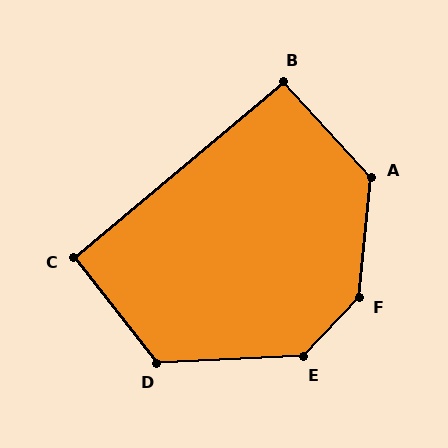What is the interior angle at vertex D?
Approximately 126 degrees (obtuse).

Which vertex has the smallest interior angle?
C, at approximately 92 degrees.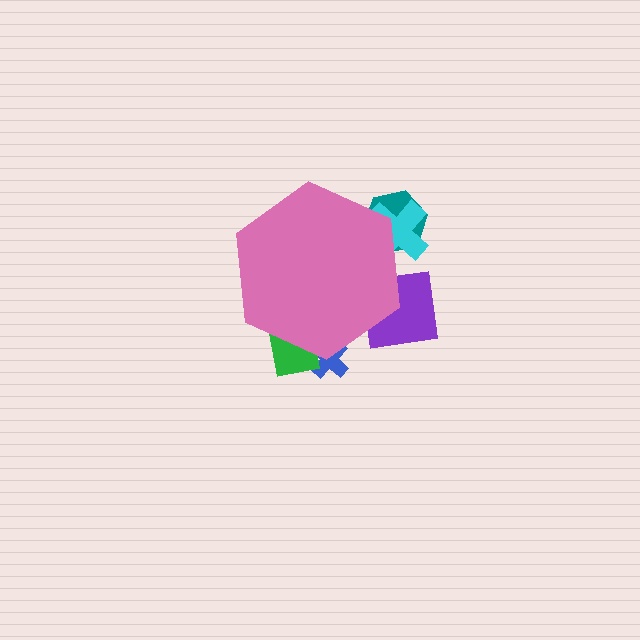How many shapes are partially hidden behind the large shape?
5 shapes are partially hidden.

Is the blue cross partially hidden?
Yes, the blue cross is partially hidden behind the pink hexagon.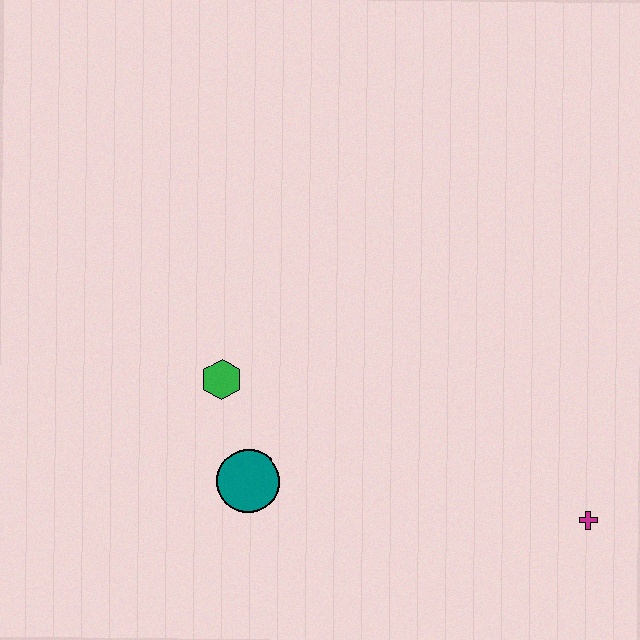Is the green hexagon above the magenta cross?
Yes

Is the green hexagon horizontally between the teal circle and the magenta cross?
No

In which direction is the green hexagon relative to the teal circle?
The green hexagon is above the teal circle.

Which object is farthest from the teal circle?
The magenta cross is farthest from the teal circle.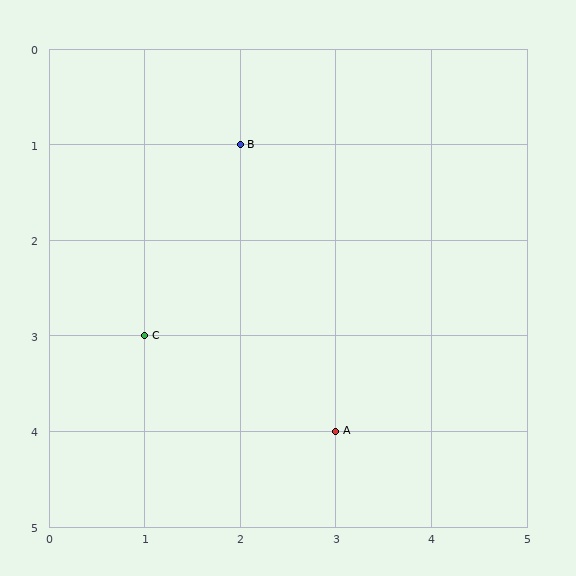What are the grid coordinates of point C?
Point C is at grid coordinates (1, 3).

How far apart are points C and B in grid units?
Points C and B are 1 column and 2 rows apart (about 2.2 grid units diagonally).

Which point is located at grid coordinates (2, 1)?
Point B is at (2, 1).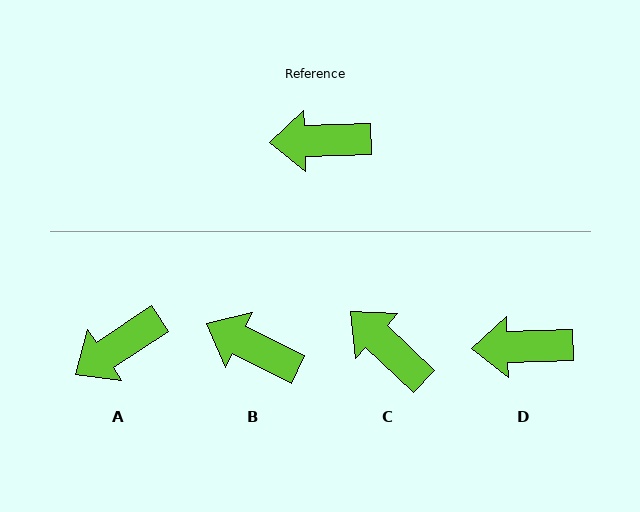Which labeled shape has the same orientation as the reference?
D.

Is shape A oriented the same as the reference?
No, it is off by about 31 degrees.